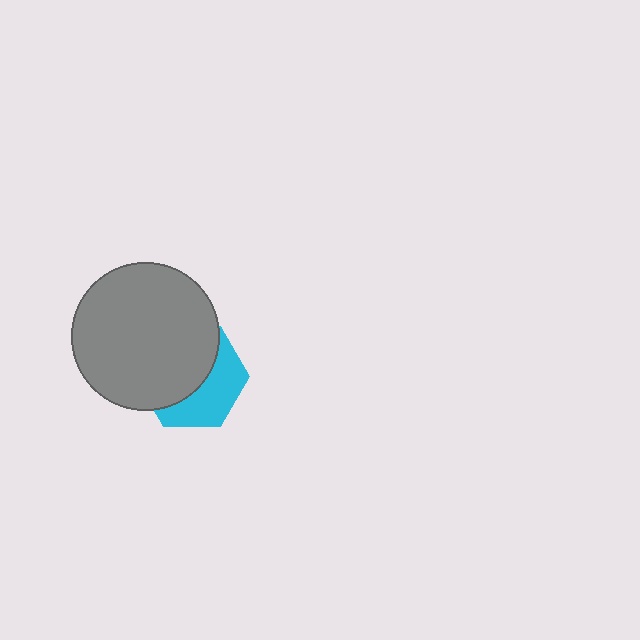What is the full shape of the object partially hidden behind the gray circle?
The partially hidden object is a cyan hexagon.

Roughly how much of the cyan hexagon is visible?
A small part of it is visible (roughly 43%).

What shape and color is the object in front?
The object in front is a gray circle.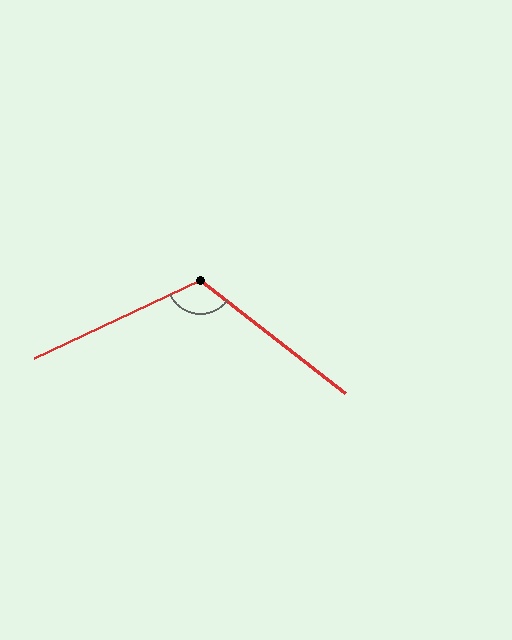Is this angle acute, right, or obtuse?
It is obtuse.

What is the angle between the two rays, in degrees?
Approximately 117 degrees.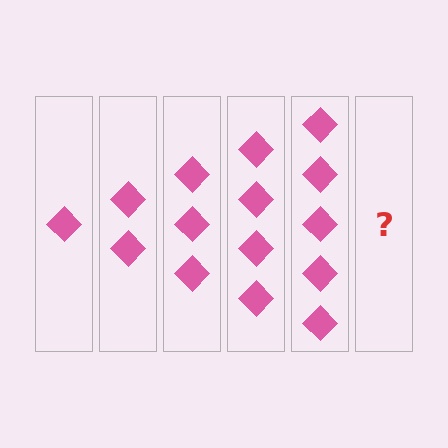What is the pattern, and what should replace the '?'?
The pattern is that each step adds one more diamond. The '?' should be 6 diamonds.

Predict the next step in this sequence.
The next step is 6 diamonds.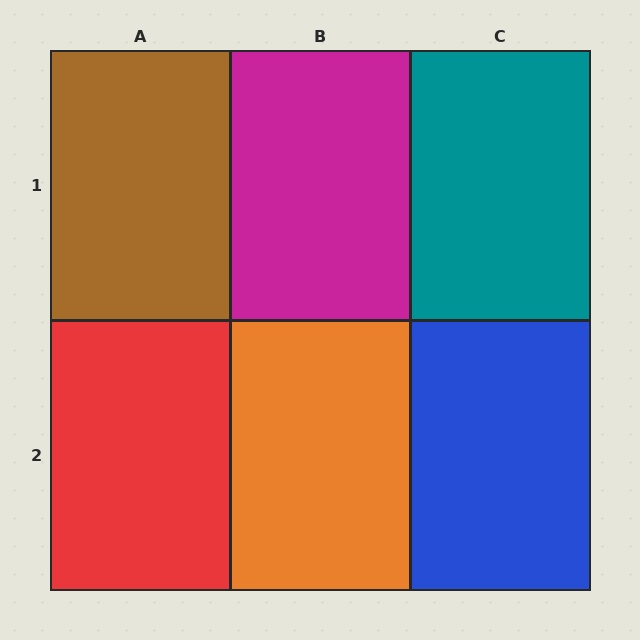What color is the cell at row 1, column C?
Teal.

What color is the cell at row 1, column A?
Brown.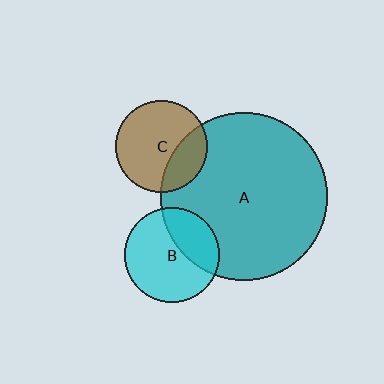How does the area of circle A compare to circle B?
Approximately 3.1 times.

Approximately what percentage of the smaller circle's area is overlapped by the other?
Approximately 30%.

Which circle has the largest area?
Circle A (teal).